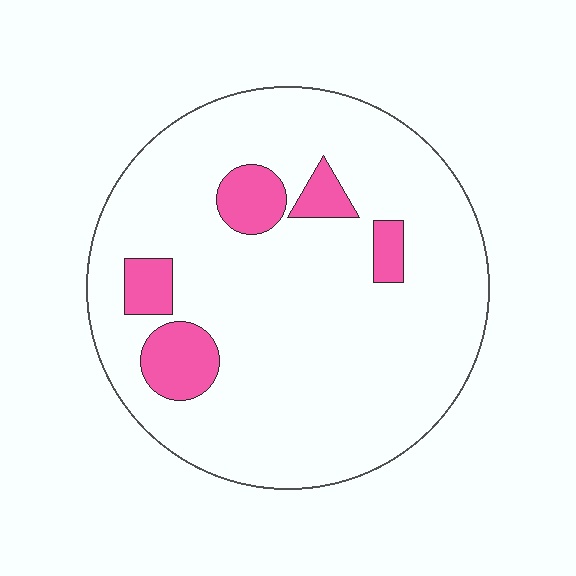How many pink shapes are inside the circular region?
5.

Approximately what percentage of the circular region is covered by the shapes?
Approximately 15%.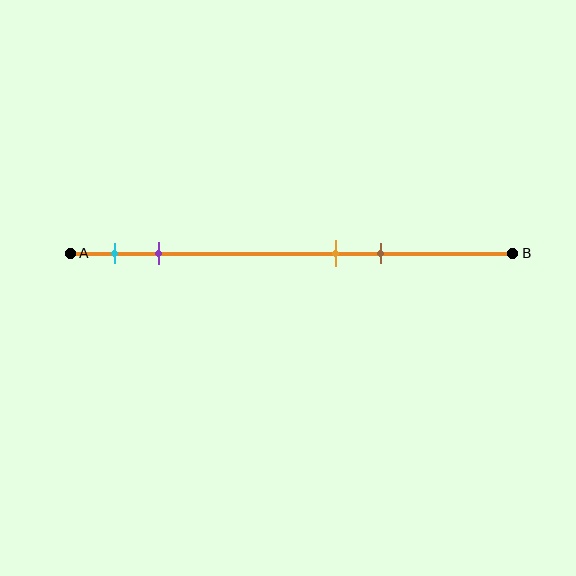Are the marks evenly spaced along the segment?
No, the marks are not evenly spaced.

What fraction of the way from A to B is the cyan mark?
The cyan mark is approximately 10% (0.1) of the way from A to B.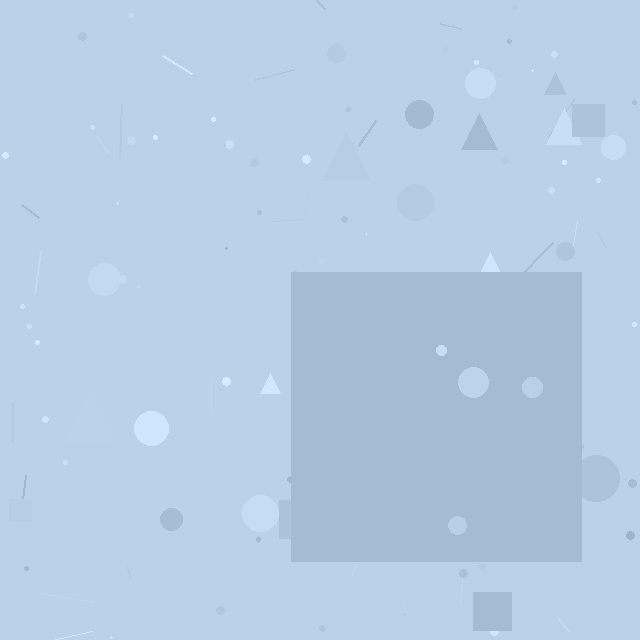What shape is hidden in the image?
A square is hidden in the image.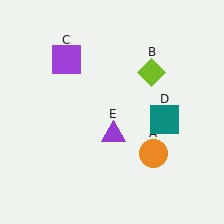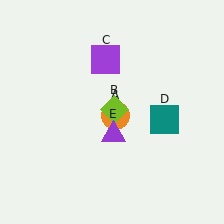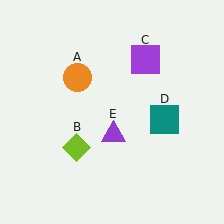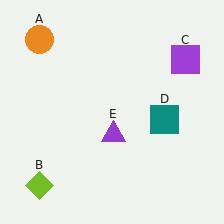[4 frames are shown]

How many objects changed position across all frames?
3 objects changed position: orange circle (object A), lime diamond (object B), purple square (object C).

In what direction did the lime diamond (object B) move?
The lime diamond (object B) moved down and to the left.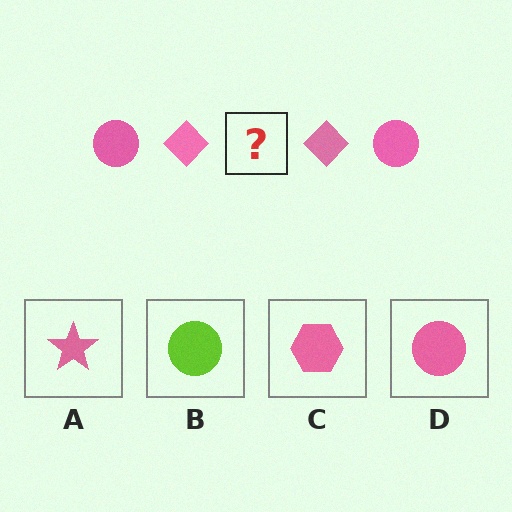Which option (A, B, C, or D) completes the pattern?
D.